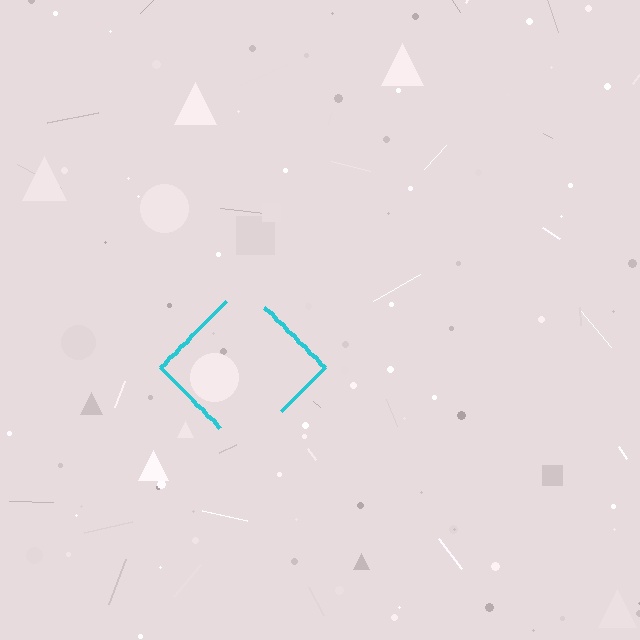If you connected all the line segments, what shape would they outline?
They would outline a diamond.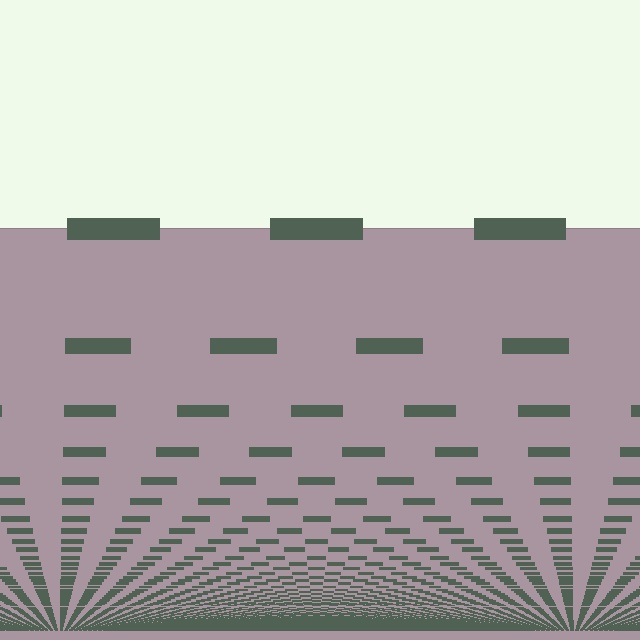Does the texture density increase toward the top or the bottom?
Density increases toward the bottom.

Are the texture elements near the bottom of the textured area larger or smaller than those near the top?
Smaller. The gradient is inverted — elements near the bottom are smaller and denser.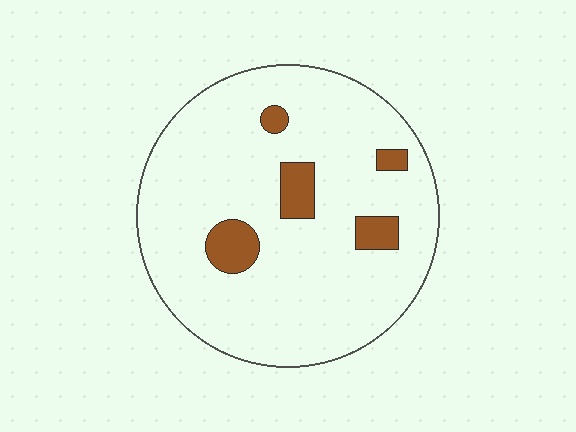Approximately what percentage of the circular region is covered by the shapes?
Approximately 10%.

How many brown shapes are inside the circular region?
5.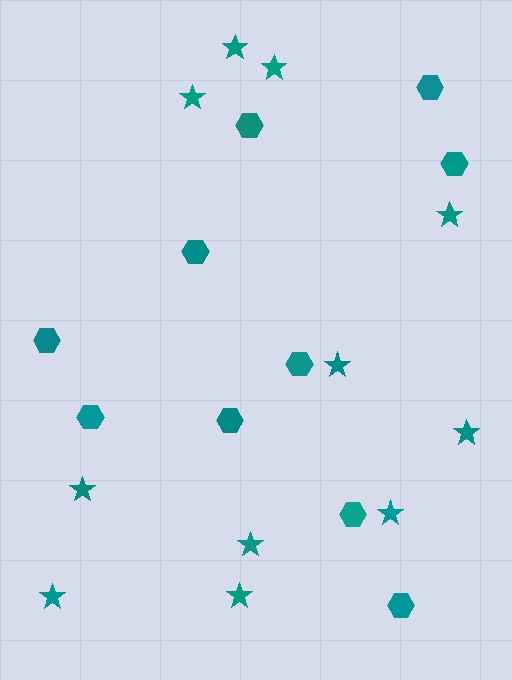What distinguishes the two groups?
There are 2 groups: one group of stars (11) and one group of hexagons (10).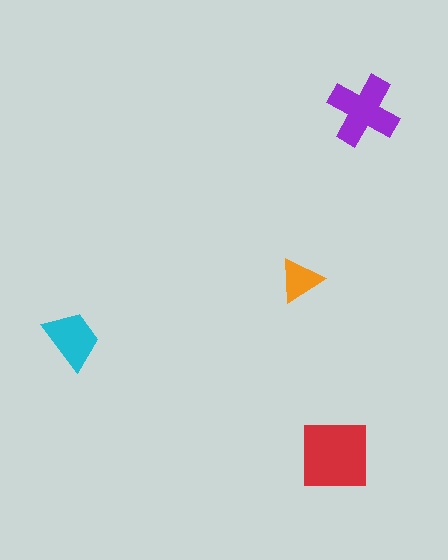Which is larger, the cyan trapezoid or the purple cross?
The purple cross.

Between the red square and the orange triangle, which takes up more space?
The red square.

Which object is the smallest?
The orange triangle.